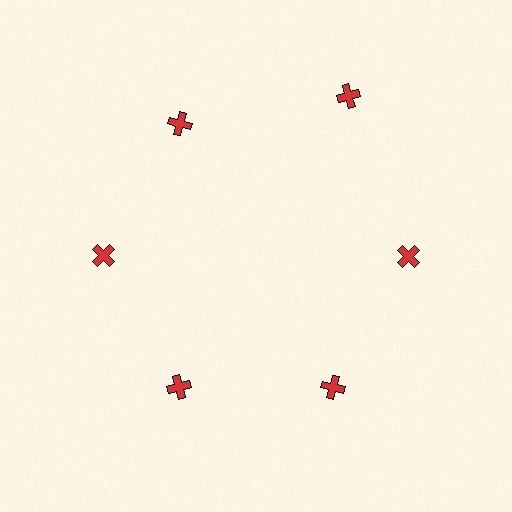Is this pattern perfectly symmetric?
No. The 6 red crosses are arranged in a ring, but one element near the 1 o'clock position is pushed outward from the center, breaking the 6-fold rotational symmetry.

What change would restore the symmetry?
The symmetry would be restored by moving it inward, back onto the ring so that all 6 crosses sit at equal angles and equal distance from the center.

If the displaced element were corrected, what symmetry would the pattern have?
It would have 6-fold rotational symmetry — the pattern would map onto itself every 60 degrees.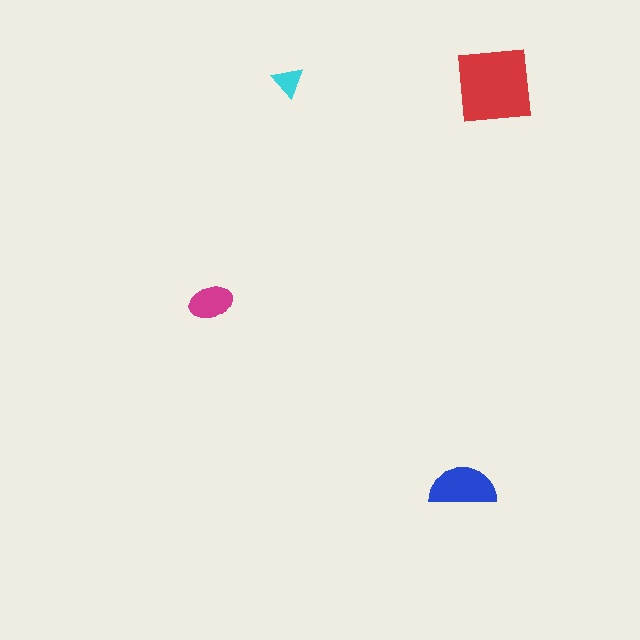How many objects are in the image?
There are 4 objects in the image.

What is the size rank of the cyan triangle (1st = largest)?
4th.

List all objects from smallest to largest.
The cyan triangle, the magenta ellipse, the blue semicircle, the red square.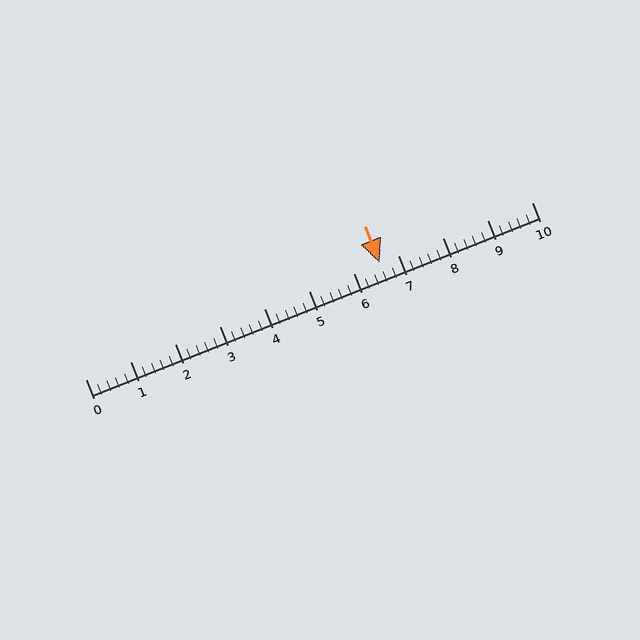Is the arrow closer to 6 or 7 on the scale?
The arrow is closer to 7.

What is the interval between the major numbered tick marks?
The major tick marks are spaced 1 units apart.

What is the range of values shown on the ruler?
The ruler shows values from 0 to 10.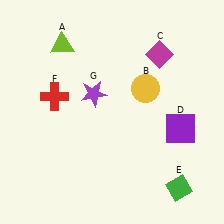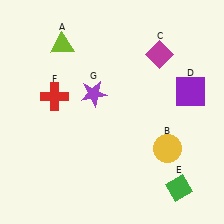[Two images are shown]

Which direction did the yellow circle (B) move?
The yellow circle (B) moved down.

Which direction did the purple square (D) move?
The purple square (D) moved up.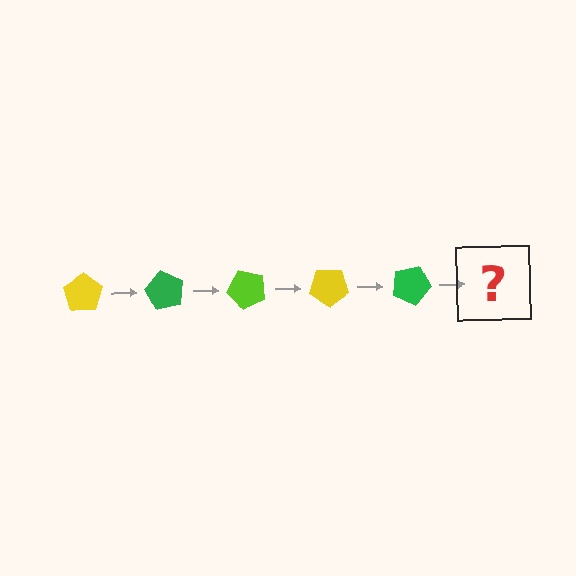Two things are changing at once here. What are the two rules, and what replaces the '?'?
The two rules are that it rotates 60 degrees each step and the color cycles through yellow, green, and lime. The '?' should be a lime pentagon, rotated 300 degrees from the start.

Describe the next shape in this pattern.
It should be a lime pentagon, rotated 300 degrees from the start.